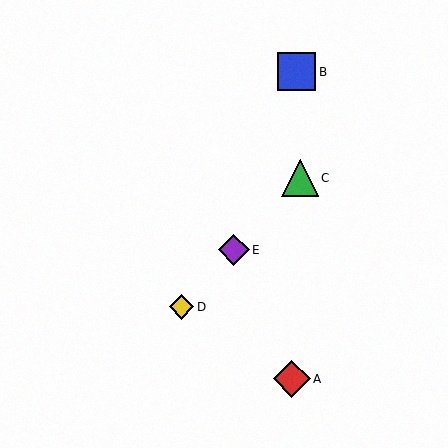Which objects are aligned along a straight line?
Objects C, D, E are aligned along a straight line.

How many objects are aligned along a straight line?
3 objects (C, D, E) are aligned along a straight line.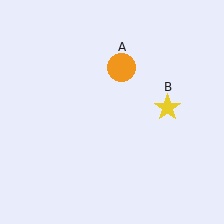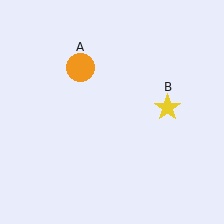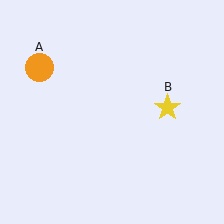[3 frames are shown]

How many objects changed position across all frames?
1 object changed position: orange circle (object A).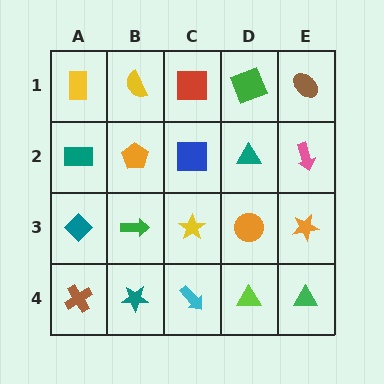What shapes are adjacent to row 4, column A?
A teal diamond (row 3, column A), a teal star (row 4, column B).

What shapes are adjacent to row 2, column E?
A brown ellipse (row 1, column E), an orange star (row 3, column E), a teal triangle (row 2, column D).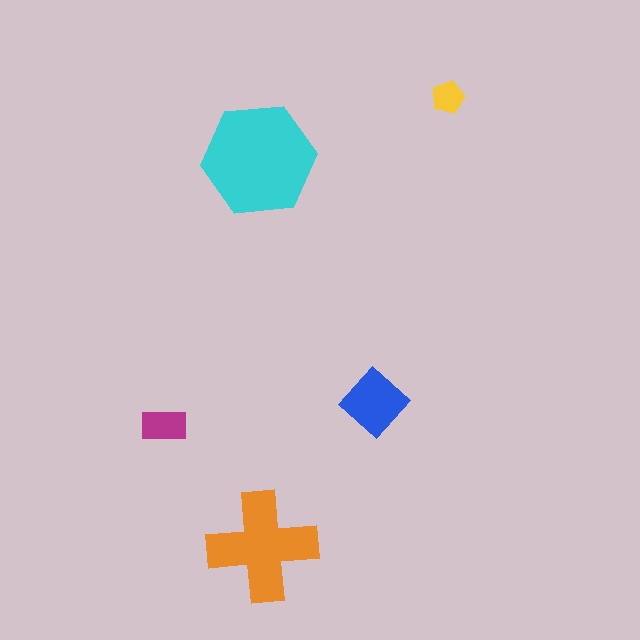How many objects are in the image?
There are 5 objects in the image.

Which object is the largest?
The cyan hexagon.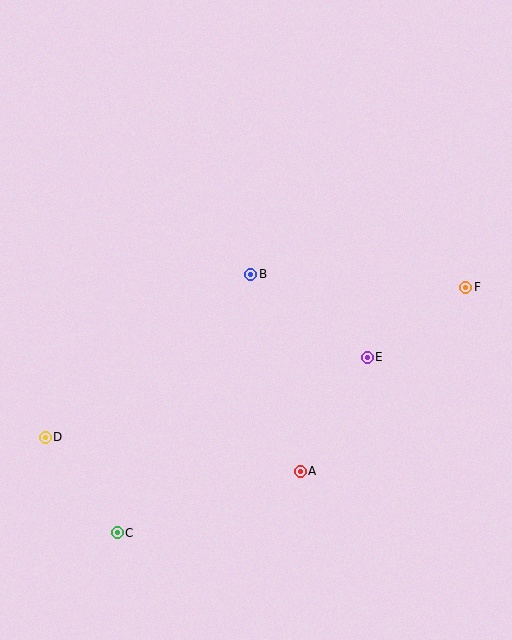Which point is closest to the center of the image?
Point B at (251, 274) is closest to the center.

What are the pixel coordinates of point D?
Point D is at (45, 437).